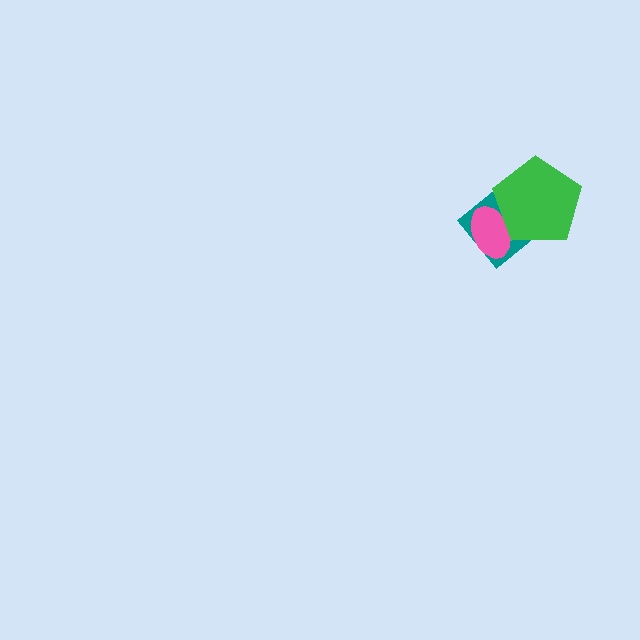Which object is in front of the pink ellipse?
The green pentagon is in front of the pink ellipse.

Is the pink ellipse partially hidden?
Yes, it is partially covered by another shape.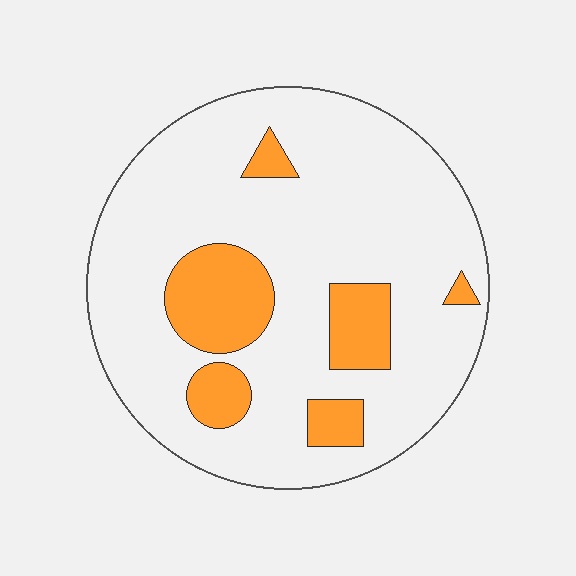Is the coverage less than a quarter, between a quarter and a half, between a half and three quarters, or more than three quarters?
Less than a quarter.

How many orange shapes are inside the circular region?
6.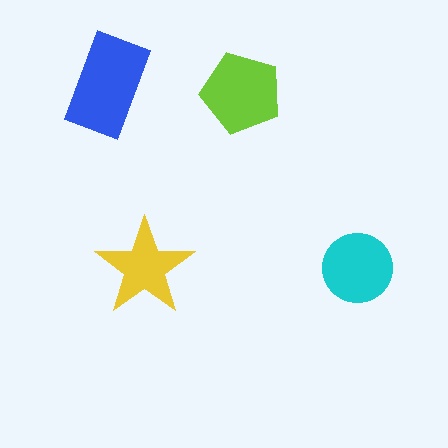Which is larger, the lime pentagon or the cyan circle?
The lime pentagon.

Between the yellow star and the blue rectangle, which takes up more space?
The blue rectangle.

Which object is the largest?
The blue rectangle.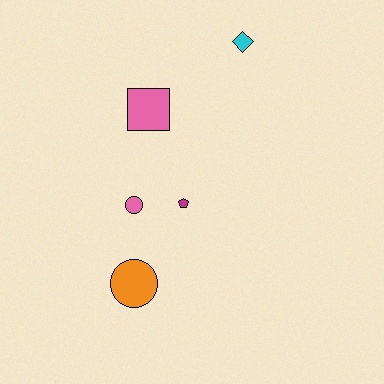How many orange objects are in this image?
There is 1 orange object.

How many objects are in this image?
There are 5 objects.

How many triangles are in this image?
There are no triangles.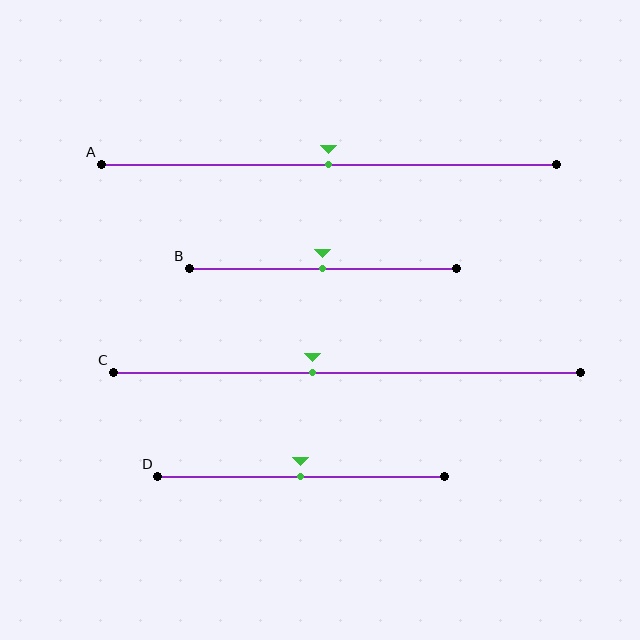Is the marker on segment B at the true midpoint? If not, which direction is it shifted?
Yes, the marker on segment B is at the true midpoint.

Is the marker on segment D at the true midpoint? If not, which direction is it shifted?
Yes, the marker on segment D is at the true midpoint.